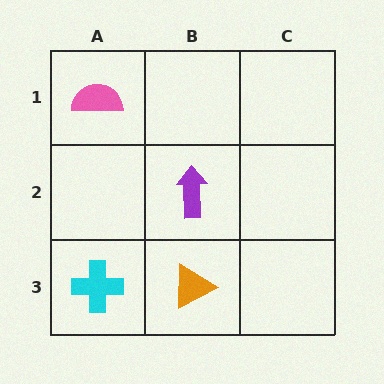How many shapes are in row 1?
1 shape.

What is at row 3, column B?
An orange triangle.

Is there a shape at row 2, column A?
No, that cell is empty.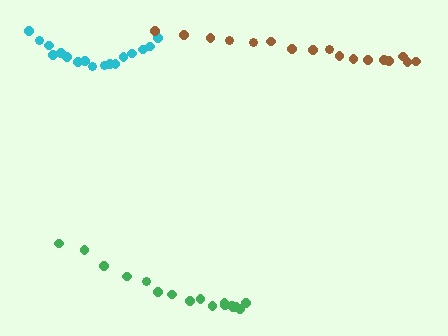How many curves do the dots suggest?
There are 3 distinct paths.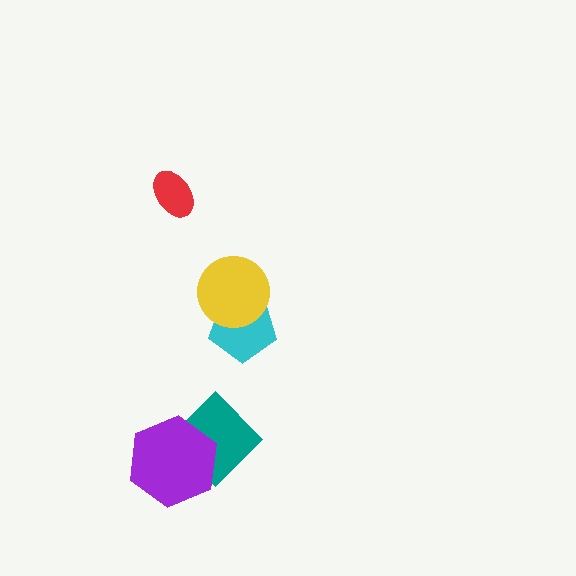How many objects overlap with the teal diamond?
1 object overlaps with the teal diamond.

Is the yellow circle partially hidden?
No, no other shape covers it.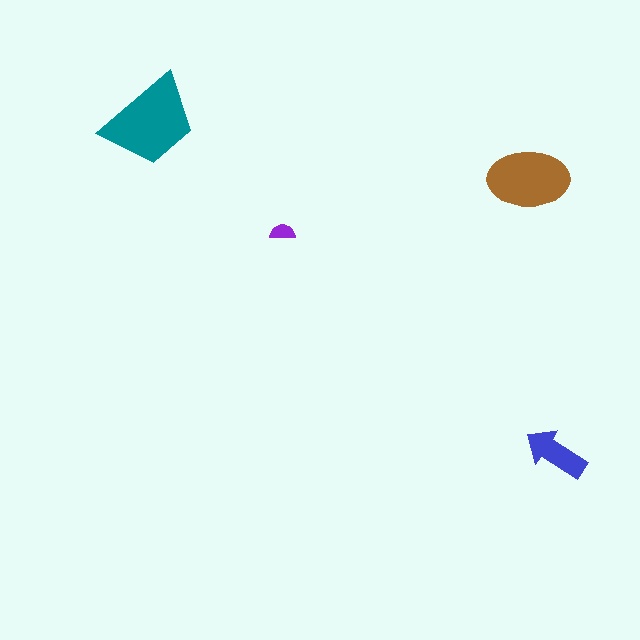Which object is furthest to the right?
The blue arrow is rightmost.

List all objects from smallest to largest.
The purple semicircle, the blue arrow, the brown ellipse, the teal trapezoid.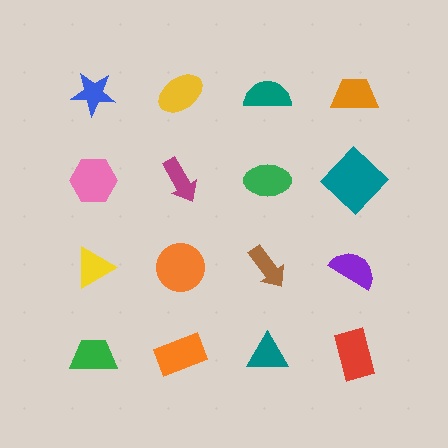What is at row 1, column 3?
A teal semicircle.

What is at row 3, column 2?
An orange circle.